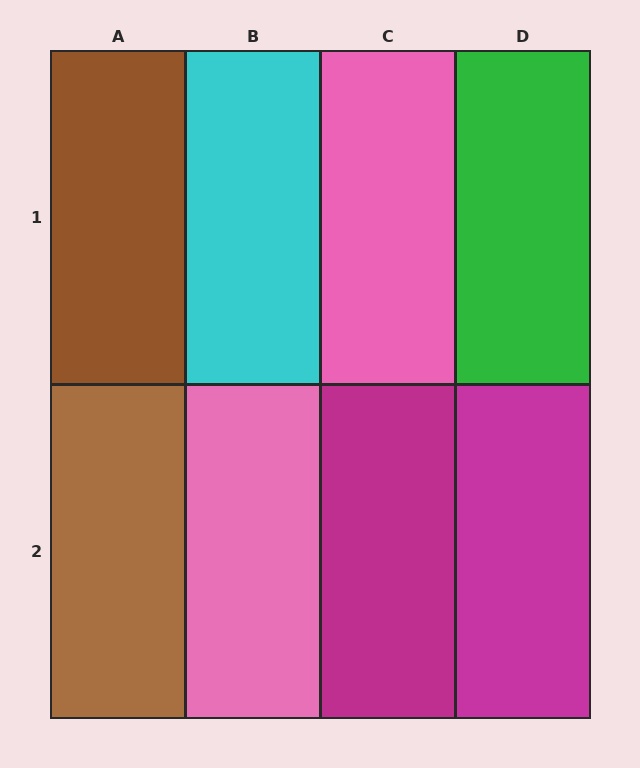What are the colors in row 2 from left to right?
Brown, pink, magenta, magenta.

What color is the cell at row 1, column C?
Pink.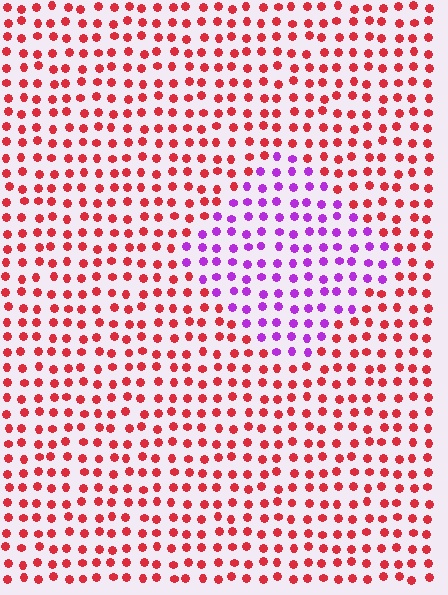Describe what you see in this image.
The image is filled with small red elements in a uniform arrangement. A diamond-shaped region is visible where the elements are tinted to a slightly different hue, forming a subtle color boundary.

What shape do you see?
I see a diamond.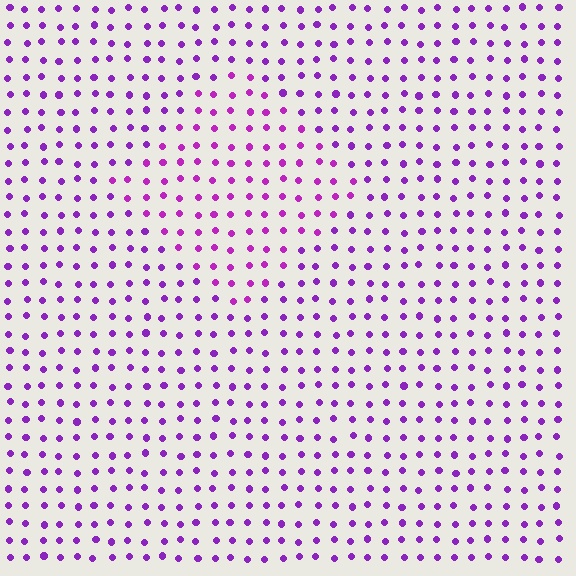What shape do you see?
I see a diamond.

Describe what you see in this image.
The image is filled with small purple elements in a uniform arrangement. A diamond-shaped region is visible where the elements are tinted to a slightly different hue, forming a subtle color boundary.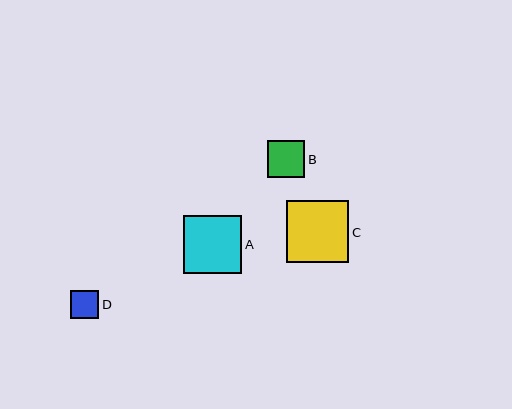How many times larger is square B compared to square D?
Square B is approximately 1.3 times the size of square D.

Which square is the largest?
Square C is the largest with a size of approximately 62 pixels.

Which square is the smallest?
Square D is the smallest with a size of approximately 28 pixels.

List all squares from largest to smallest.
From largest to smallest: C, A, B, D.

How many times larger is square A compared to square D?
Square A is approximately 2.1 times the size of square D.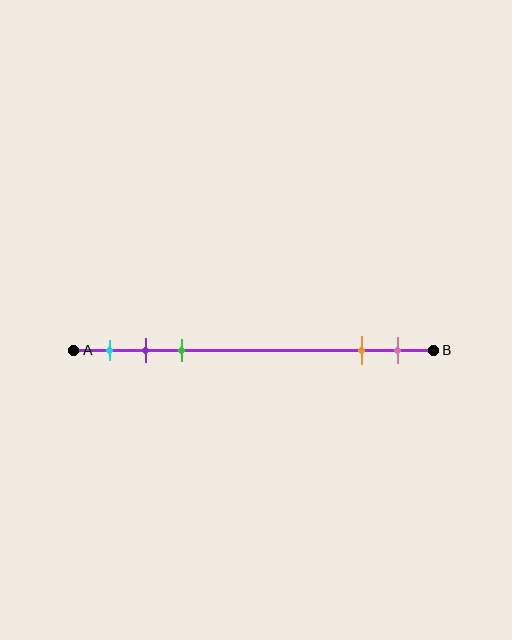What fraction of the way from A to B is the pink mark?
The pink mark is approximately 90% (0.9) of the way from A to B.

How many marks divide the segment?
There are 5 marks dividing the segment.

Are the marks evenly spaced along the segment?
No, the marks are not evenly spaced.